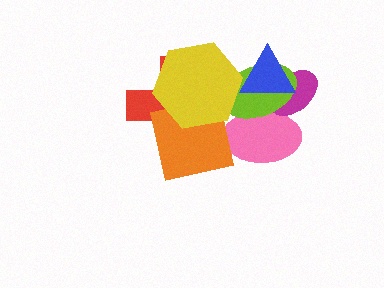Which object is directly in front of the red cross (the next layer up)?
The orange square is directly in front of the red cross.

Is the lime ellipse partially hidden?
Yes, it is partially covered by another shape.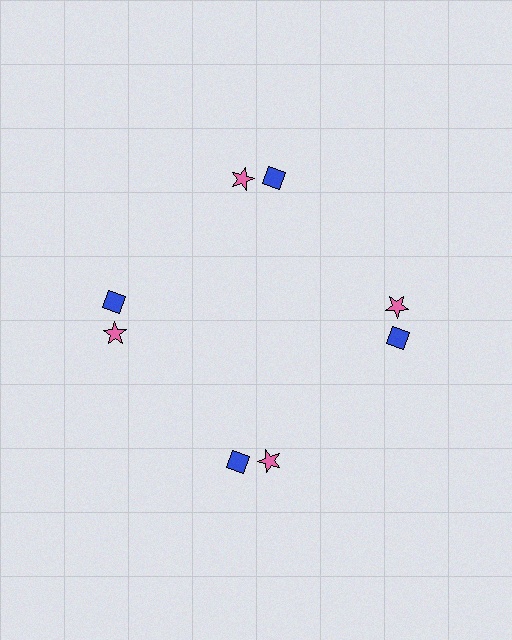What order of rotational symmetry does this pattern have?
This pattern has 4-fold rotational symmetry.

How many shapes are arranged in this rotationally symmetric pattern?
There are 8 shapes, arranged in 4 groups of 2.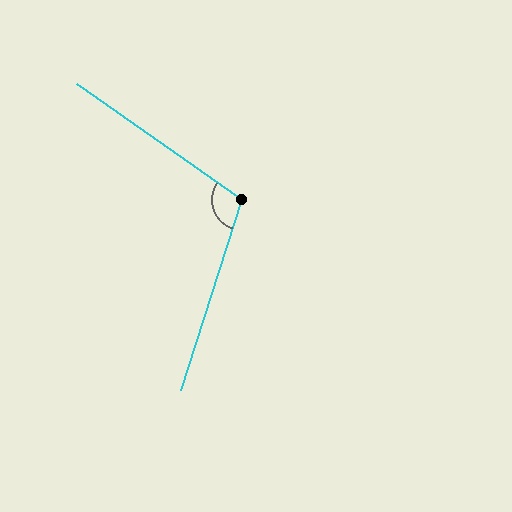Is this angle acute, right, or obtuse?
It is obtuse.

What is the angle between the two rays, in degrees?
Approximately 107 degrees.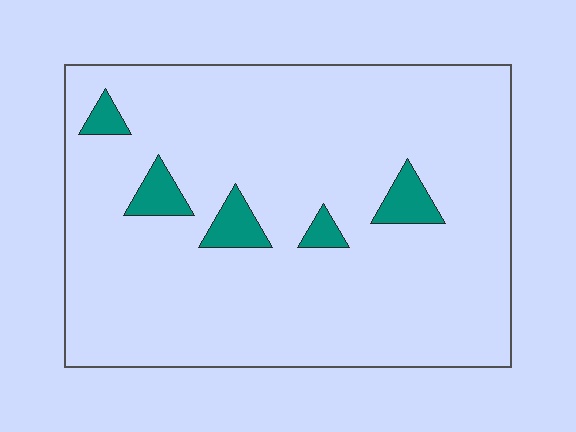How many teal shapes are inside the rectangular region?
5.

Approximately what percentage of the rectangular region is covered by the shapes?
Approximately 5%.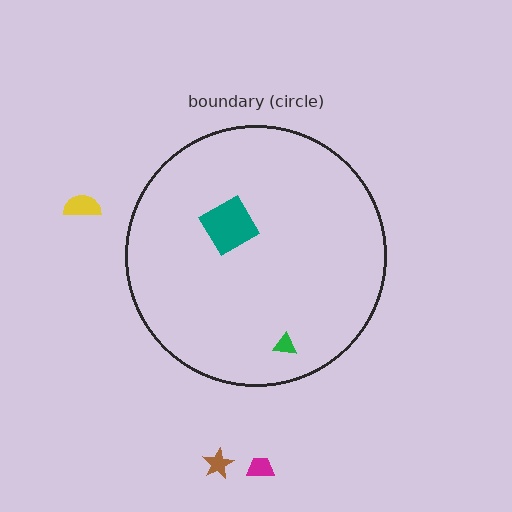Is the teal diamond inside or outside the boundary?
Inside.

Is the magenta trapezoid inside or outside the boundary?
Outside.